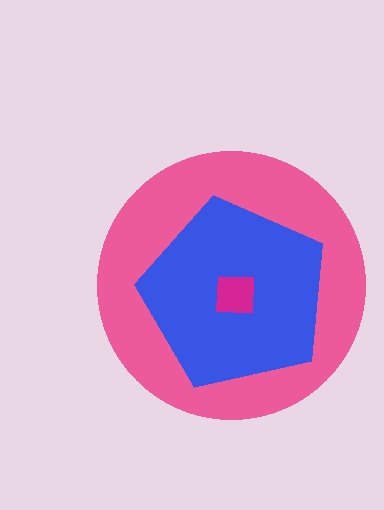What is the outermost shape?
The pink circle.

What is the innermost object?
The magenta square.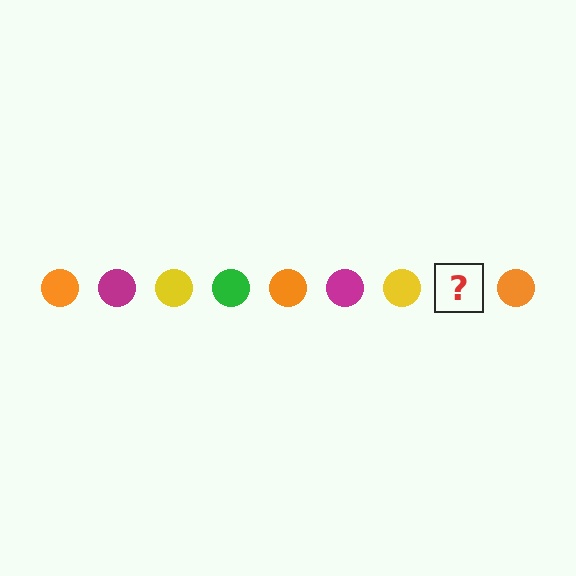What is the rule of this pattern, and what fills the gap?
The rule is that the pattern cycles through orange, magenta, yellow, green circles. The gap should be filled with a green circle.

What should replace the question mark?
The question mark should be replaced with a green circle.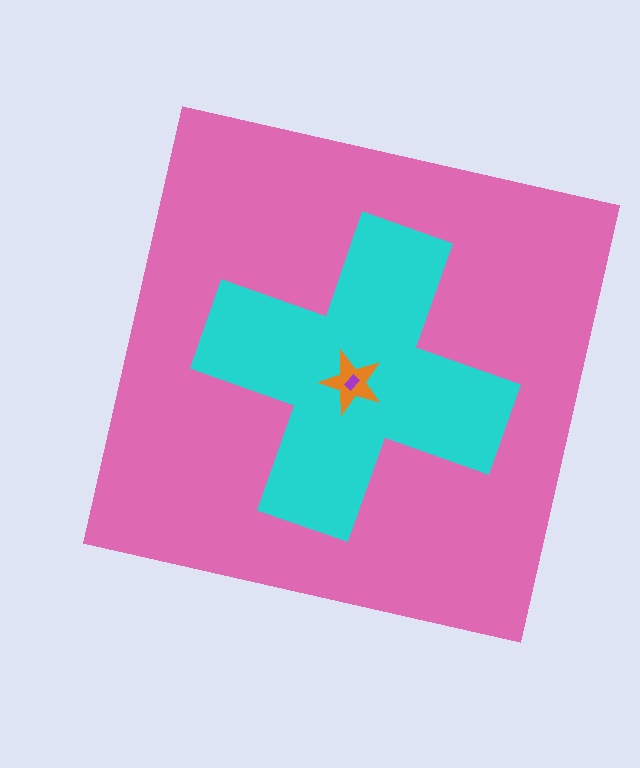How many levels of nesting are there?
4.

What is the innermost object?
The purple rectangle.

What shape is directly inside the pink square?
The cyan cross.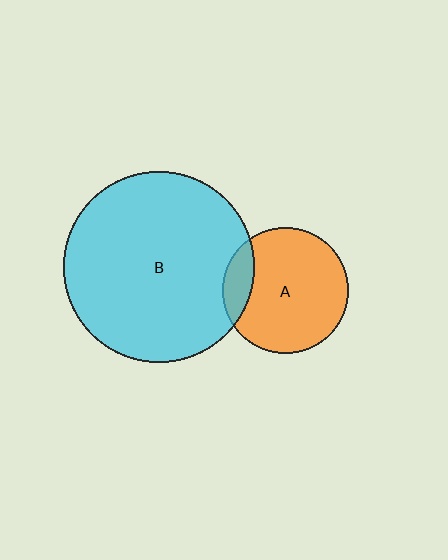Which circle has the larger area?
Circle B (cyan).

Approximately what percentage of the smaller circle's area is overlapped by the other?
Approximately 15%.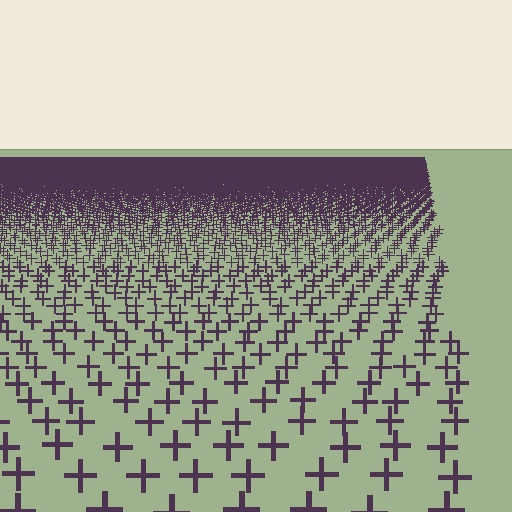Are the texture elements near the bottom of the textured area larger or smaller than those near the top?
Larger. Near the bottom, elements are closer to the viewer and appear at a bigger on-screen size.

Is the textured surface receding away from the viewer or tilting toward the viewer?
The surface is receding away from the viewer. Texture elements get smaller and denser toward the top.